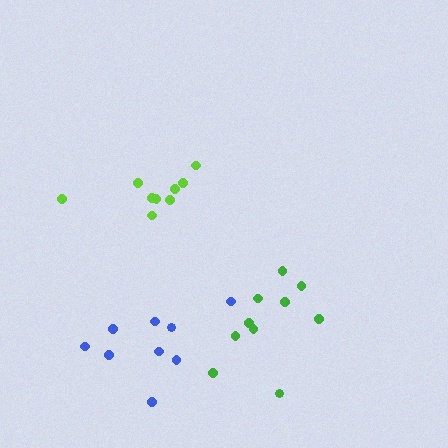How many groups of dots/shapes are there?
There are 3 groups.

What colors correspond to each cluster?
The clusters are colored: lime, green, blue.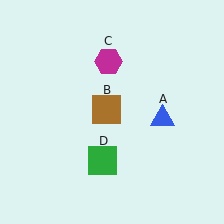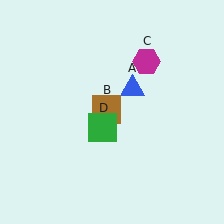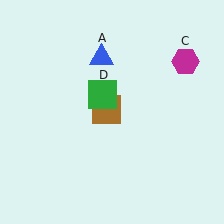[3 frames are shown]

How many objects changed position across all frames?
3 objects changed position: blue triangle (object A), magenta hexagon (object C), green square (object D).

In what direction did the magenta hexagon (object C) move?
The magenta hexagon (object C) moved right.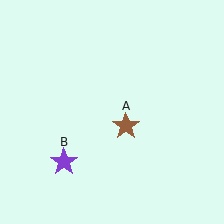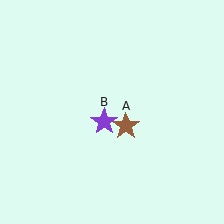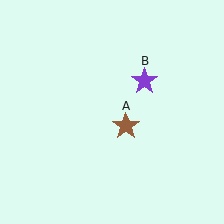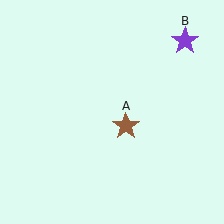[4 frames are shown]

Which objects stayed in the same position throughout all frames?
Brown star (object A) remained stationary.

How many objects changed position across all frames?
1 object changed position: purple star (object B).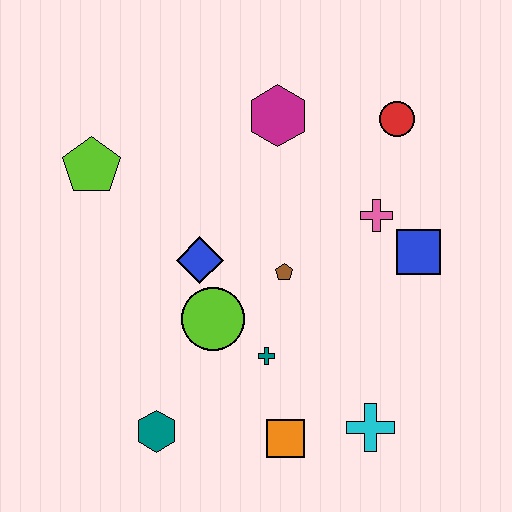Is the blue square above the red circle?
No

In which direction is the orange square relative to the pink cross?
The orange square is below the pink cross.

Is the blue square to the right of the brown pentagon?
Yes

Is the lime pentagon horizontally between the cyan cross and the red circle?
No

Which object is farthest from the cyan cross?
The lime pentagon is farthest from the cyan cross.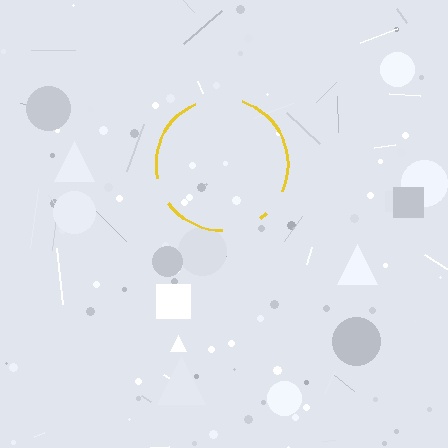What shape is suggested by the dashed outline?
The dashed outline suggests a circle.